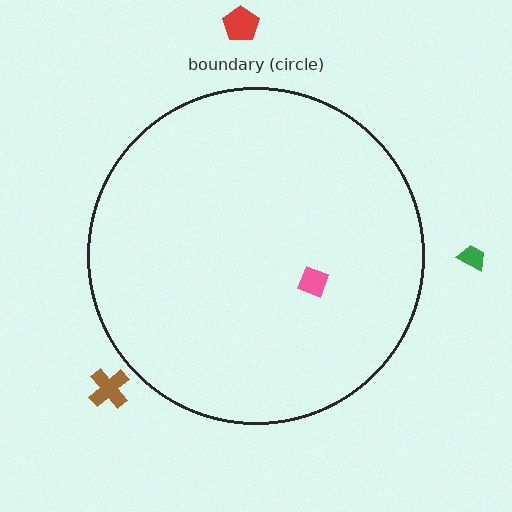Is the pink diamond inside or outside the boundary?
Inside.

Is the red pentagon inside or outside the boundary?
Outside.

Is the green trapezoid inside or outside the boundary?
Outside.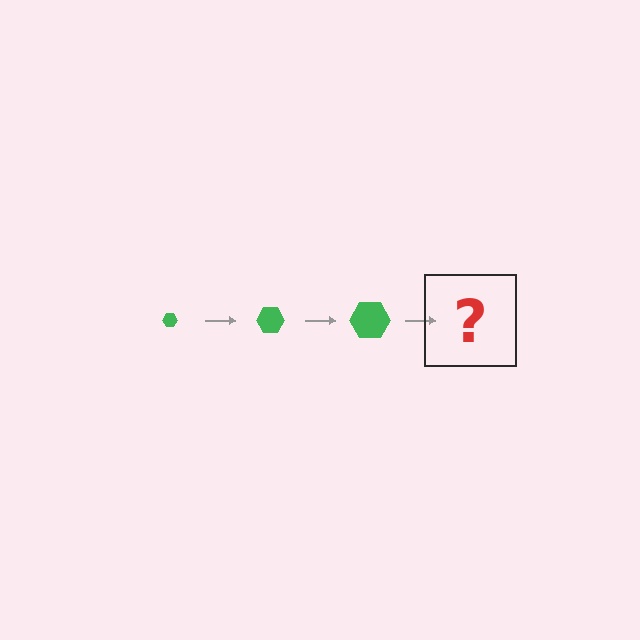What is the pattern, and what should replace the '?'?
The pattern is that the hexagon gets progressively larger each step. The '?' should be a green hexagon, larger than the previous one.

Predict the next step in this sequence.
The next step is a green hexagon, larger than the previous one.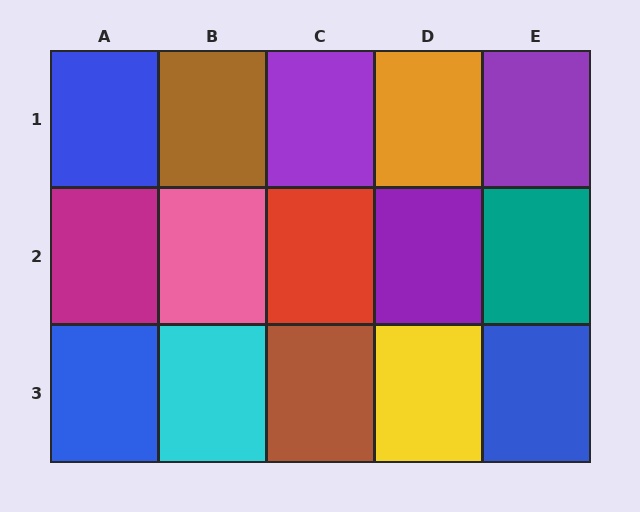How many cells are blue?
3 cells are blue.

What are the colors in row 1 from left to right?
Blue, brown, purple, orange, purple.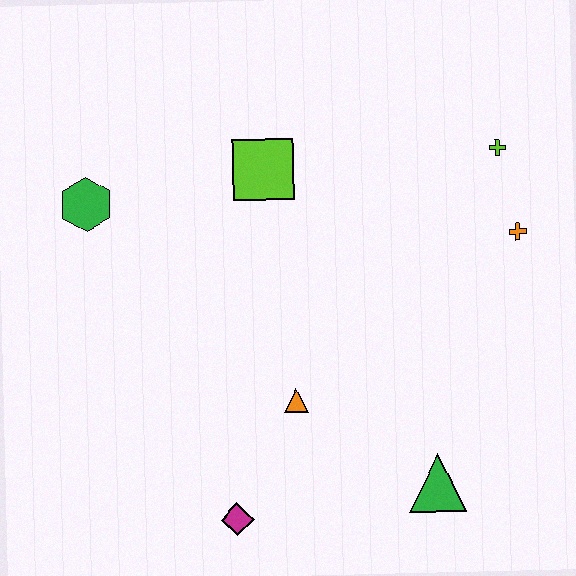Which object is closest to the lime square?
The green hexagon is closest to the lime square.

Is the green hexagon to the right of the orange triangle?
No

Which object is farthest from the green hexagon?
The green triangle is farthest from the green hexagon.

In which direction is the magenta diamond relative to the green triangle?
The magenta diamond is to the left of the green triangle.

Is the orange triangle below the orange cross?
Yes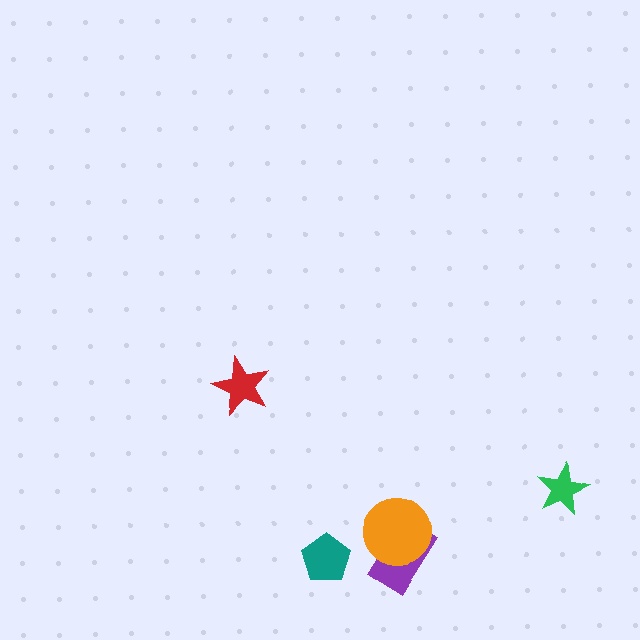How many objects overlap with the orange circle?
1 object overlaps with the orange circle.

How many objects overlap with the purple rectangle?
1 object overlaps with the purple rectangle.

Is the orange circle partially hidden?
No, no other shape covers it.